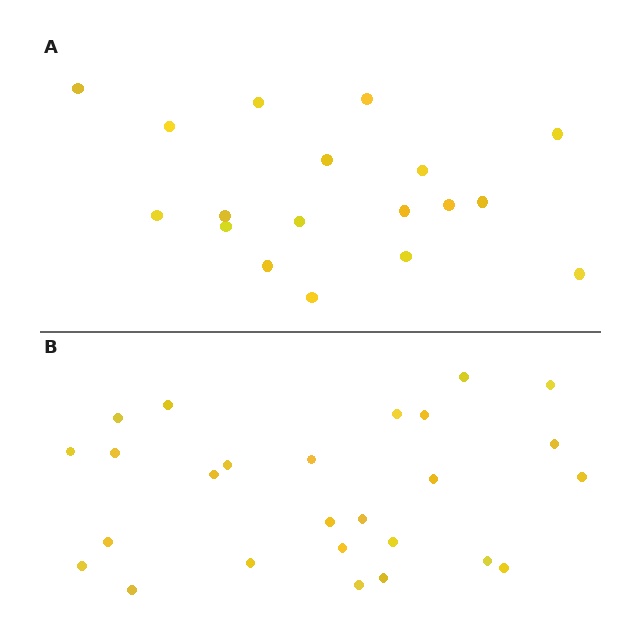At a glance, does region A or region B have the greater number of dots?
Region B (the bottom region) has more dots.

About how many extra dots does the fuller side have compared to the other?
Region B has roughly 8 or so more dots than region A.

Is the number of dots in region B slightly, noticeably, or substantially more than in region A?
Region B has noticeably more, but not dramatically so. The ratio is roughly 1.4 to 1.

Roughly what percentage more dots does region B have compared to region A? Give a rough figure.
About 45% more.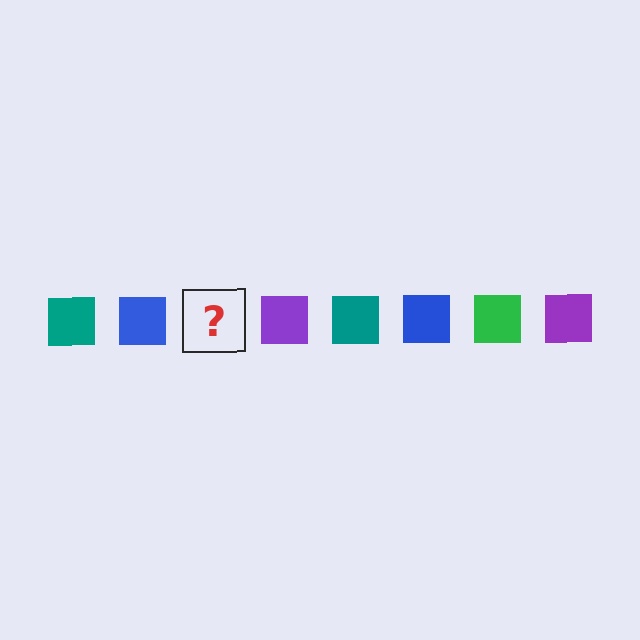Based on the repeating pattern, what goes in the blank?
The blank should be a green square.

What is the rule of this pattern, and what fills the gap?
The rule is that the pattern cycles through teal, blue, green, purple squares. The gap should be filled with a green square.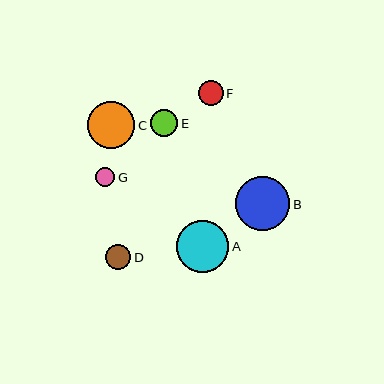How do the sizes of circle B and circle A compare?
Circle B and circle A are approximately the same size.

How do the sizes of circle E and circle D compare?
Circle E and circle D are approximately the same size.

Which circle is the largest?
Circle B is the largest with a size of approximately 54 pixels.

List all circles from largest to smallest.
From largest to smallest: B, A, C, E, F, D, G.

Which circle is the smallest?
Circle G is the smallest with a size of approximately 19 pixels.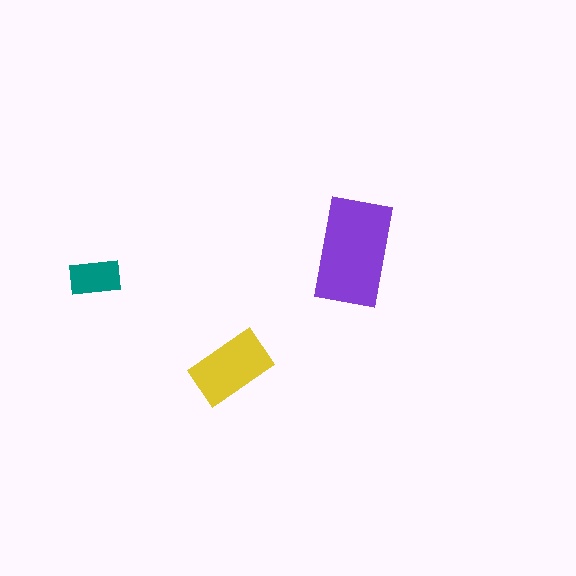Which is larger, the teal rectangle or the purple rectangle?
The purple one.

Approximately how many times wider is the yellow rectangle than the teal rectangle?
About 1.5 times wider.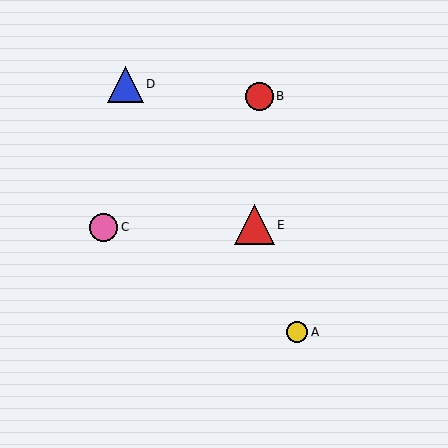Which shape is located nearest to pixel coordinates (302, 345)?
The yellow circle (labeled A) at (297, 332) is nearest to that location.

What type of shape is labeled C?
Shape C is a pink circle.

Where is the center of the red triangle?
The center of the red triangle is at (254, 225).